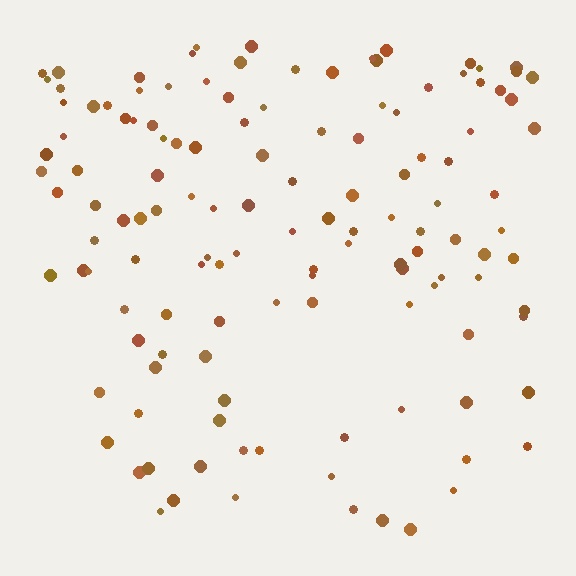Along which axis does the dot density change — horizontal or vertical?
Vertical.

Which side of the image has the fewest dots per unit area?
The bottom.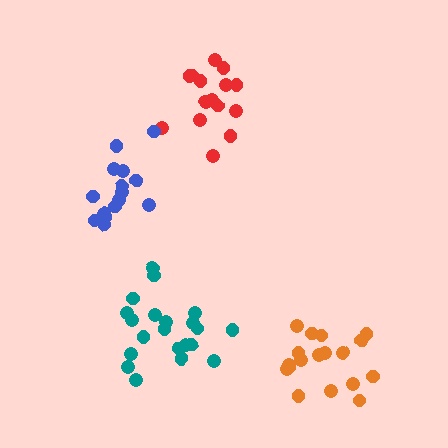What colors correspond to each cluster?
The clusters are colored: teal, red, orange, blue.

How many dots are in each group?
Group 1: 21 dots, Group 2: 15 dots, Group 3: 18 dots, Group 4: 15 dots (69 total).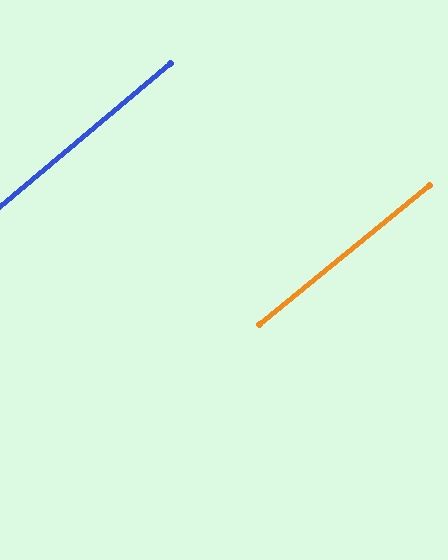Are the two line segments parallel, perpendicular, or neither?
Parallel — their directions differ by only 0.6°.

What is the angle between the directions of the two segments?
Approximately 1 degree.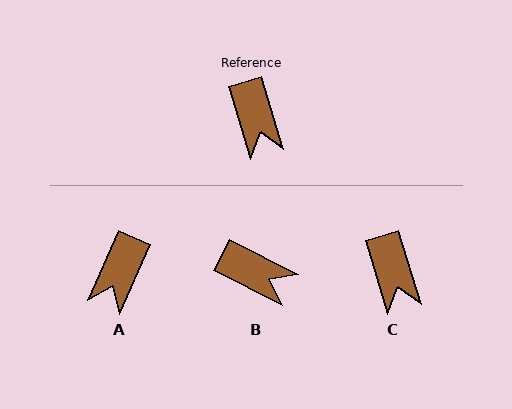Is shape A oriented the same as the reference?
No, it is off by about 40 degrees.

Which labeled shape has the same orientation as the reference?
C.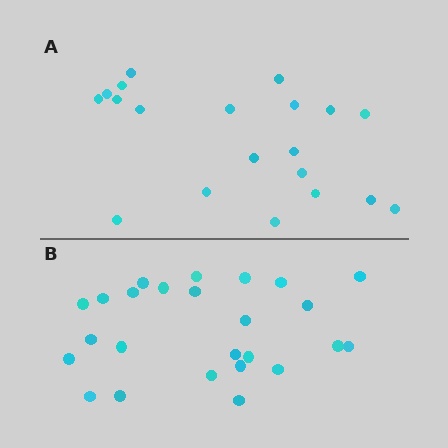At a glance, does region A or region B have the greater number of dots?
Region B (the bottom region) has more dots.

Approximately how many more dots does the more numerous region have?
Region B has about 5 more dots than region A.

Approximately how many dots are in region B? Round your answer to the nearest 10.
About 20 dots. (The exact count is 25, which rounds to 20.)